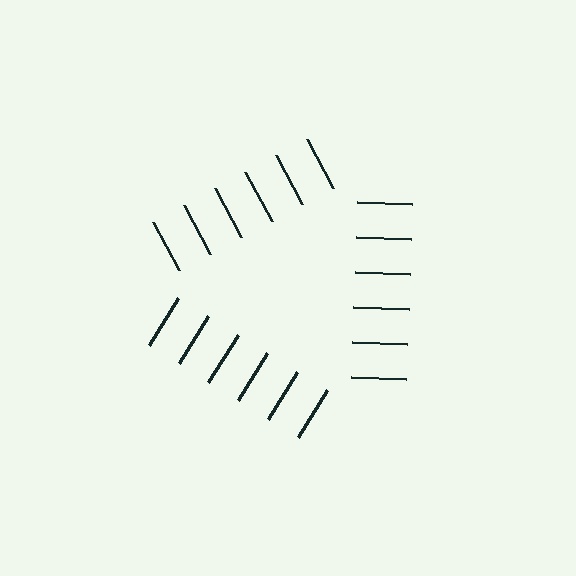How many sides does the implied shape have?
3 sides — the line-ends trace a triangle.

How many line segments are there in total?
18 — 6 along each of the 3 edges.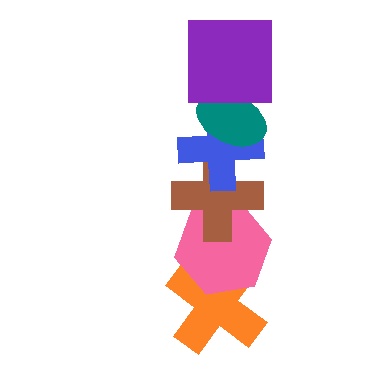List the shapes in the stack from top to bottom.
From top to bottom: the purple square, the teal ellipse, the blue cross, the brown cross, the pink hexagon, the orange cross.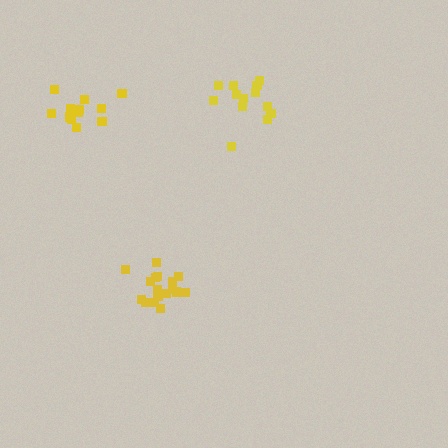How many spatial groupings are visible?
There are 3 spatial groupings.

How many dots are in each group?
Group 1: 17 dots, Group 2: 13 dots, Group 3: 13 dots (43 total).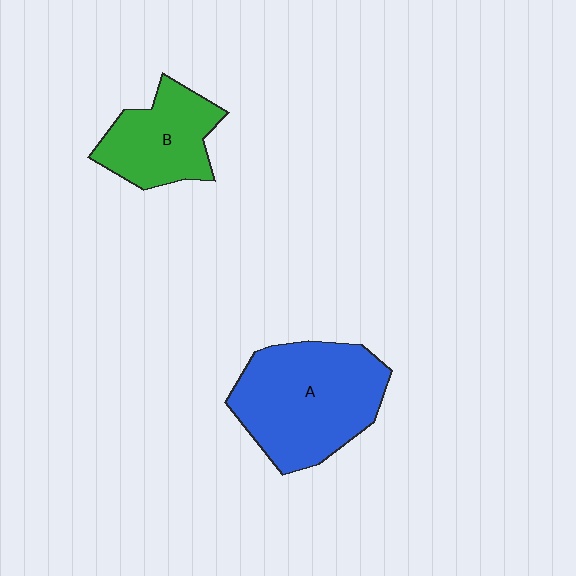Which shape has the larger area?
Shape A (blue).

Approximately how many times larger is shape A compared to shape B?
Approximately 1.7 times.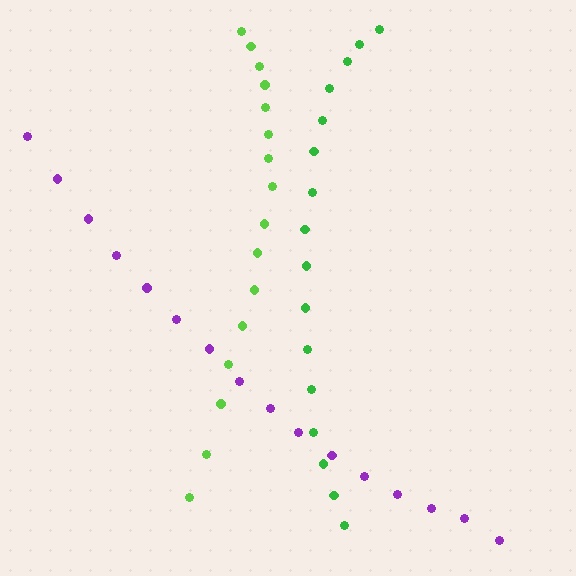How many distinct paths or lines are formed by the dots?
There are 3 distinct paths.